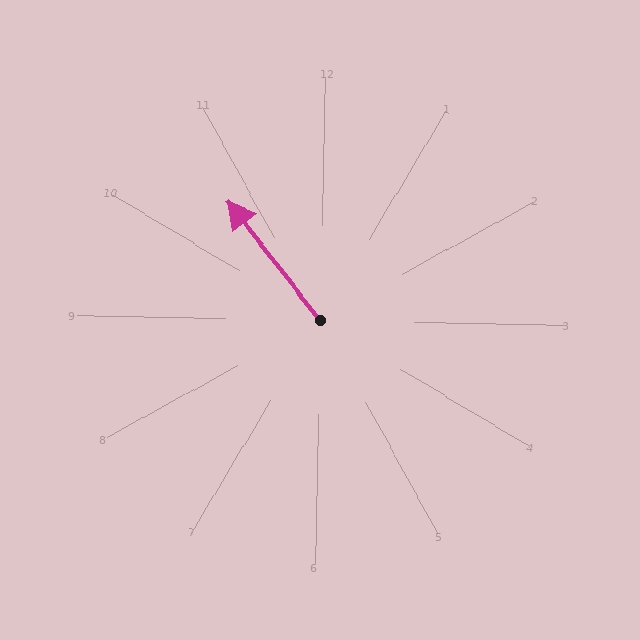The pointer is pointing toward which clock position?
Roughly 11 o'clock.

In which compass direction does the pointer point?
Northwest.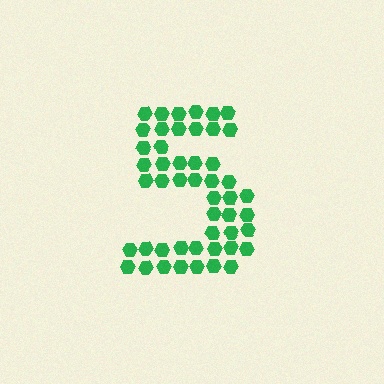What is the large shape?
The large shape is the digit 5.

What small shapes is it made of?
It is made of small hexagons.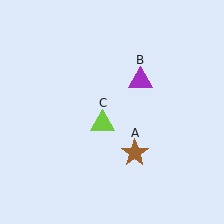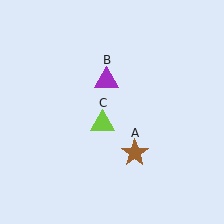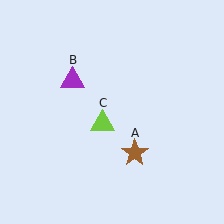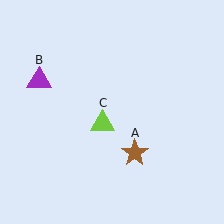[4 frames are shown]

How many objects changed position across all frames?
1 object changed position: purple triangle (object B).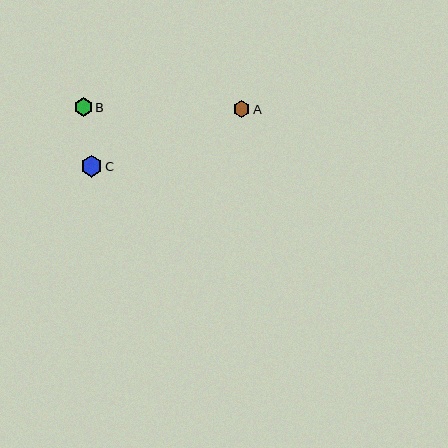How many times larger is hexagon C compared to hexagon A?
Hexagon C is approximately 1.3 times the size of hexagon A.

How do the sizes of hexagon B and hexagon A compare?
Hexagon B and hexagon A are approximately the same size.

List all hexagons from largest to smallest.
From largest to smallest: C, B, A.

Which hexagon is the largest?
Hexagon C is the largest with a size of approximately 22 pixels.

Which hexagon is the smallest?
Hexagon A is the smallest with a size of approximately 17 pixels.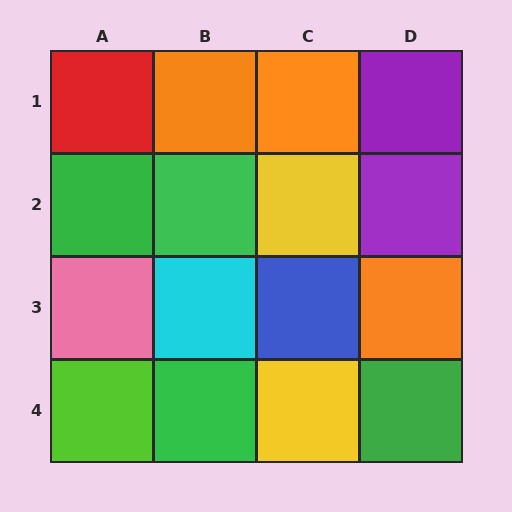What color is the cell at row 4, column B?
Green.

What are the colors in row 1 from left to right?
Red, orange, orange, purple.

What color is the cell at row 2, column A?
Green.